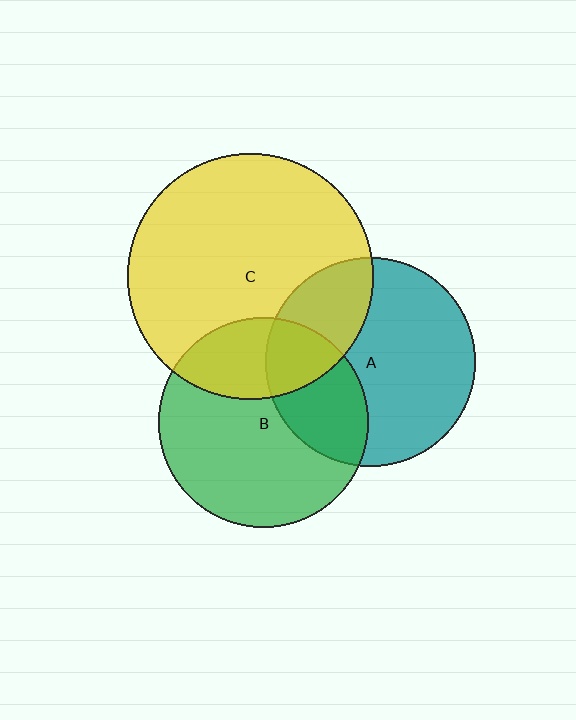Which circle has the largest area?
Circle C (yellow).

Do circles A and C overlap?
Yes.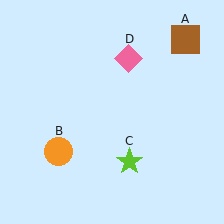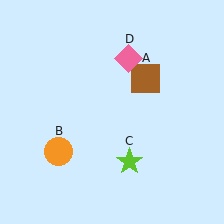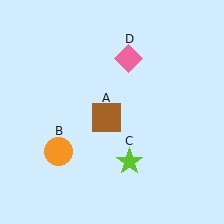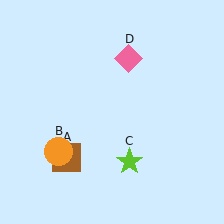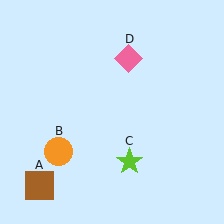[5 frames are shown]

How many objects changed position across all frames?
1 object changed position: brown square (object A).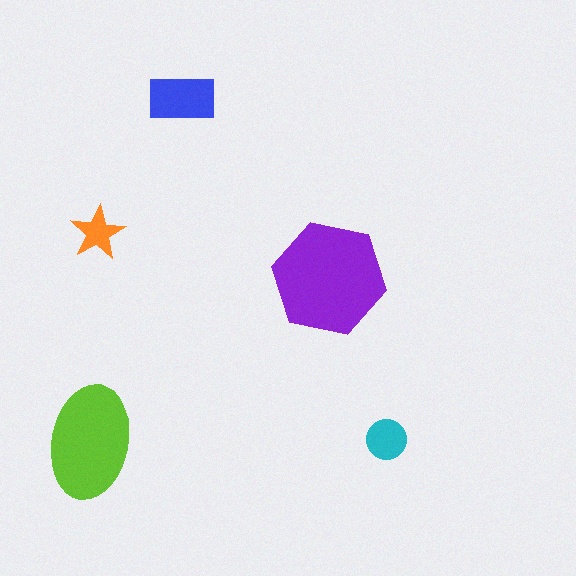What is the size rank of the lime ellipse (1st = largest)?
2nd.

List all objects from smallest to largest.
The orange star, the cyan circle, the blue rectangle, the lime ellipse, the purple hexagon.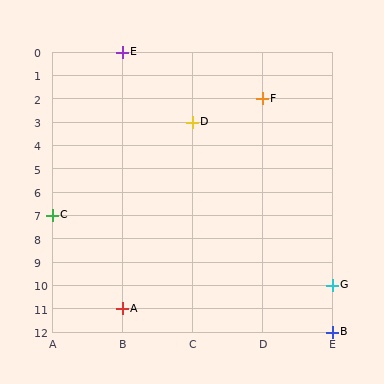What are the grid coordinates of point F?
Point F is at grid coordinates (D, 2).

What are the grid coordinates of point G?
Point G is at grid coordinates (E, 10).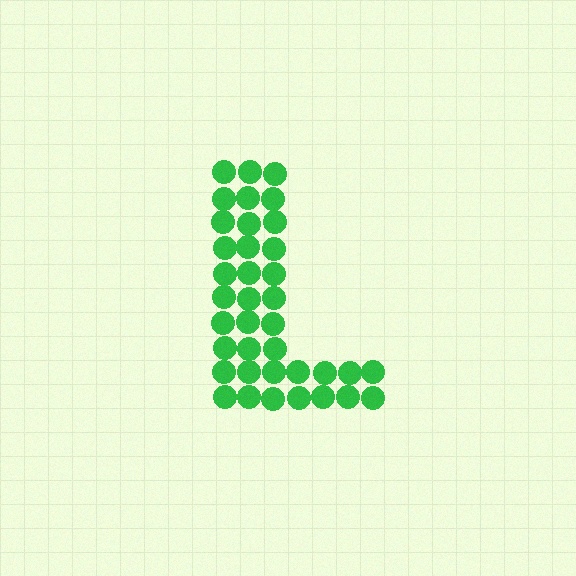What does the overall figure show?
The overall figure shows the letter L.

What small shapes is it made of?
It is made of small circles.